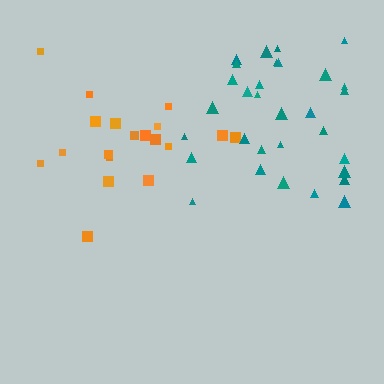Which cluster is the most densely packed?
Teal.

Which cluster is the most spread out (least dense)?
Orange.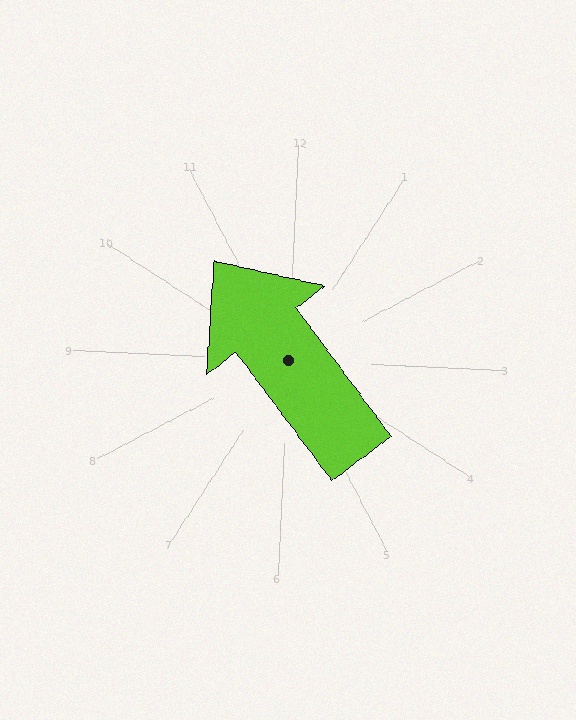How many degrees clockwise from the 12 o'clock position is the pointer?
Approximately 321 degrees.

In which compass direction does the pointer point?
Northwest.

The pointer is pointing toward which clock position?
Roughly 11 o'clock.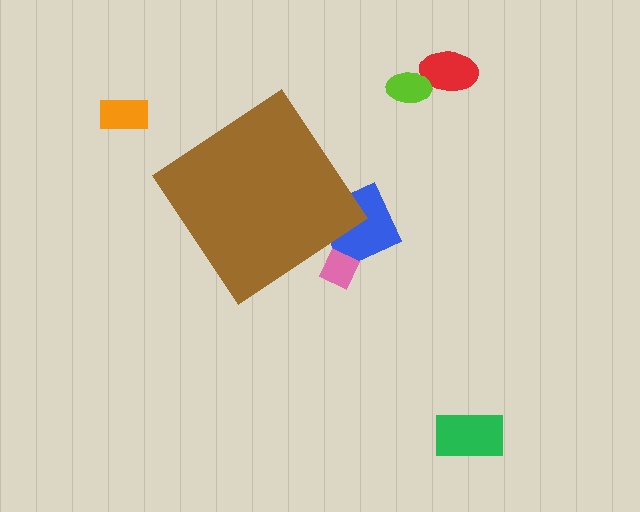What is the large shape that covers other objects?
A brown diamond.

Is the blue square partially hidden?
Yes, the blue square is partially hidden behind the brown diamond.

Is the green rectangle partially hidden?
No, the green rectangle is fully visible.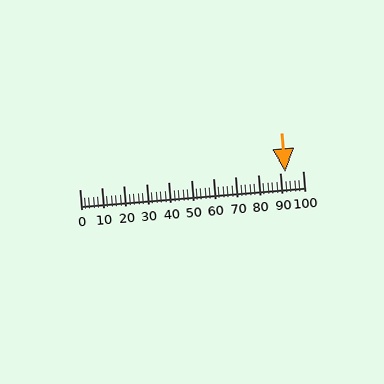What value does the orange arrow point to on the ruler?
The orange arrow points to approximately 92.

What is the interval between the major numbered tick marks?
The major tick marks are spaced 10 units apart.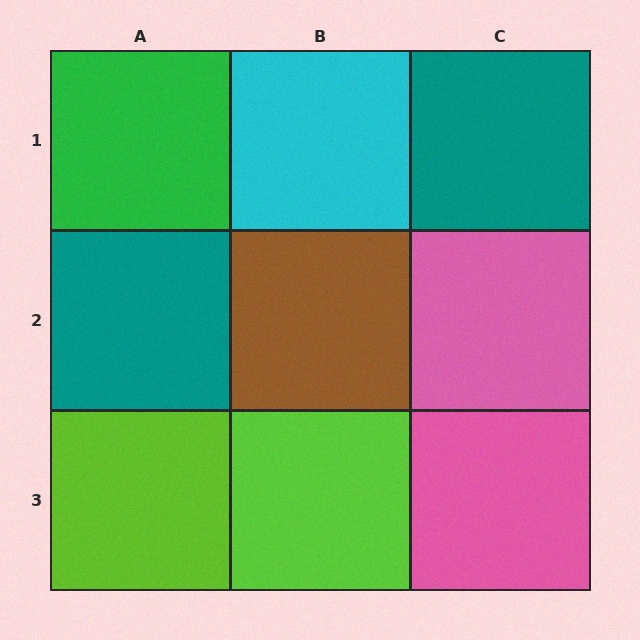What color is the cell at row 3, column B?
Lime.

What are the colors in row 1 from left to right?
Green, cyan, teal.